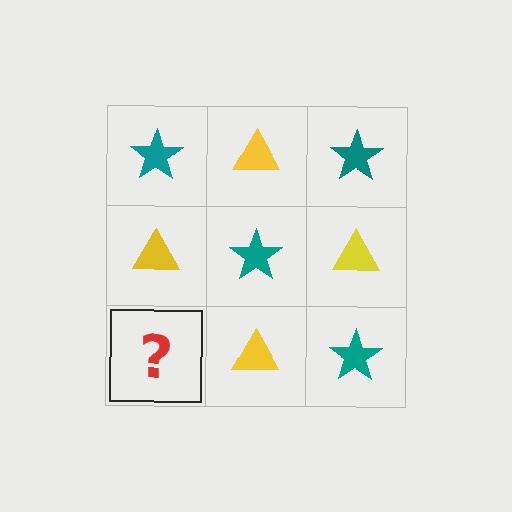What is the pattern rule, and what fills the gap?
The rule is that it alternates teal star and yellow triangle in a checkerboard pattern. The gap should be filled with a teal star.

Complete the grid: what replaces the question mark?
The question mark should be replaced with a teal star.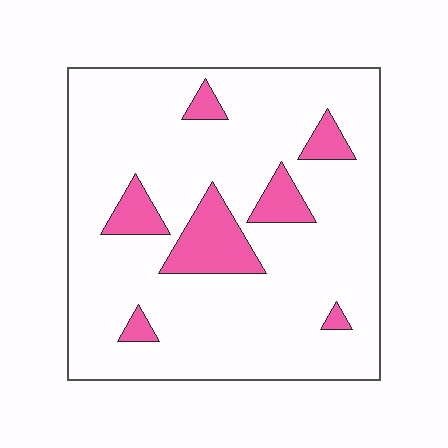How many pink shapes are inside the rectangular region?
7.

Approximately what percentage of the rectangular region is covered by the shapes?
Approximately 15%.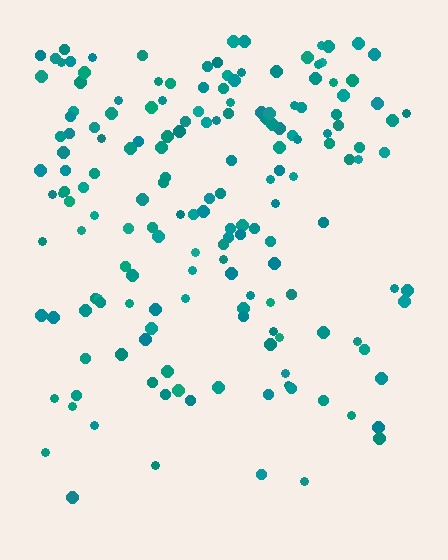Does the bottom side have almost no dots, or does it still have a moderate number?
Still a moderate number, just noticeably fewer than the top.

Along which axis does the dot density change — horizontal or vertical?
Vertical.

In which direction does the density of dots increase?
From bottom to top, with the top side densest.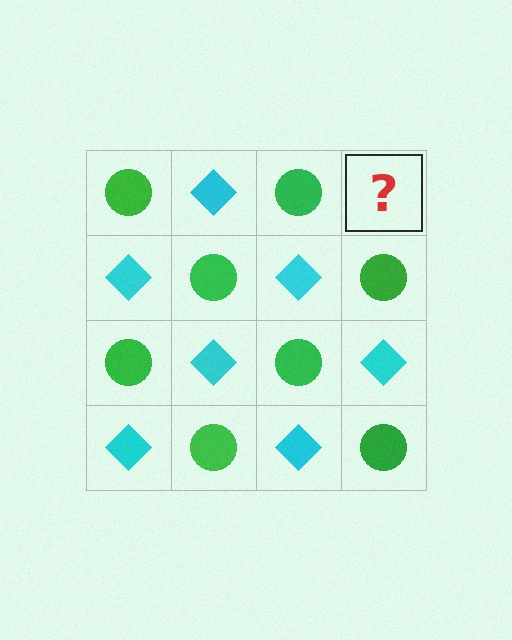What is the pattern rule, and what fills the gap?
The rule is that it alternates green circle and cyan diamond in a checkerboard pattern. The gap should be filled with a cyan diamond.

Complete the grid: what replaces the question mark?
The question mark should be replaced with a cyan diamond.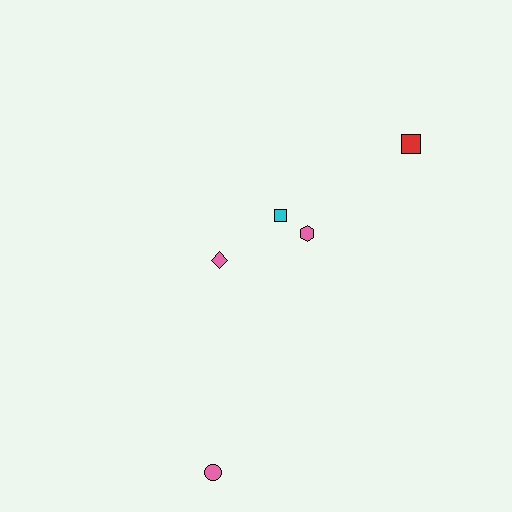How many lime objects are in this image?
There are no lime objects.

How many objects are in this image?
There are 5 objects.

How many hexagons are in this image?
There is 1 hexagon.